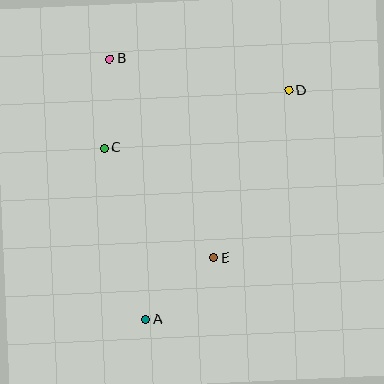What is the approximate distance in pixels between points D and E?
The distance between D and E is approximately 184 pixels.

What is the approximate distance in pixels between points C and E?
The distance between C and E is approximately 155 pixels.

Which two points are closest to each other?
Points B and C are closest to each other.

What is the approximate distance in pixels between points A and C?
The distance between A and C is approximately 176 pixels.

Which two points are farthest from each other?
Points A and D are farthest from each other.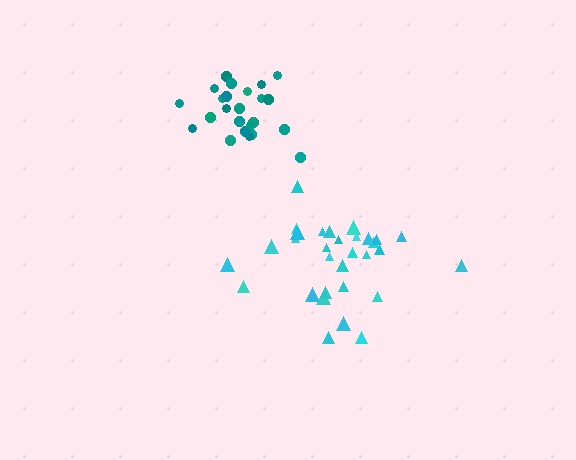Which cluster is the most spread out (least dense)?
Cyan.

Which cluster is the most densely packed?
Teal.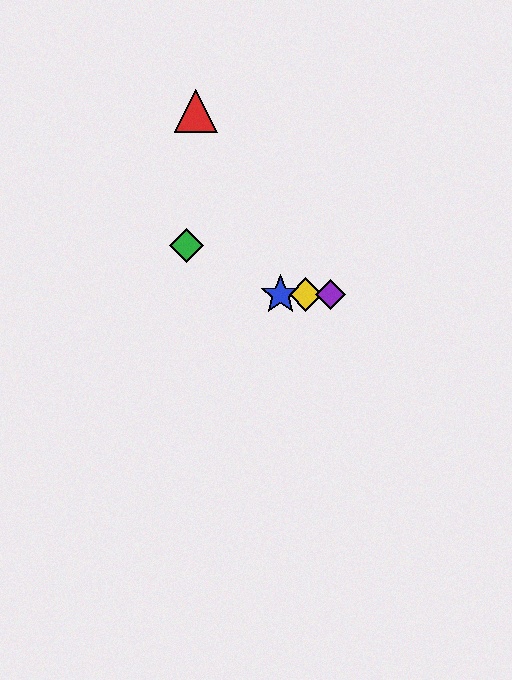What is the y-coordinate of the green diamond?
The green diamond is at y≈246.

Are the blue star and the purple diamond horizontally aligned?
Yes, both are at y≈295.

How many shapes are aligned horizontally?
3 shapes (the blue star, the yellow diamond, the purple diamond) are aligned horizontally.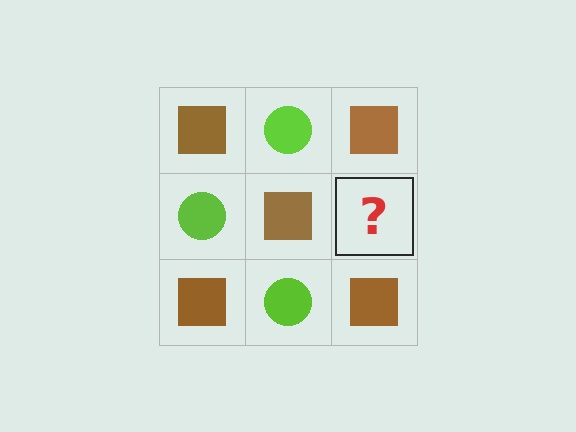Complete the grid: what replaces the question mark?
The question mark should be replaced with a lime circle.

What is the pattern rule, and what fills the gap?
The rule is that it alternates brown square and lime circle in a checkerboard pattern. The gap should be filled with a lime circle.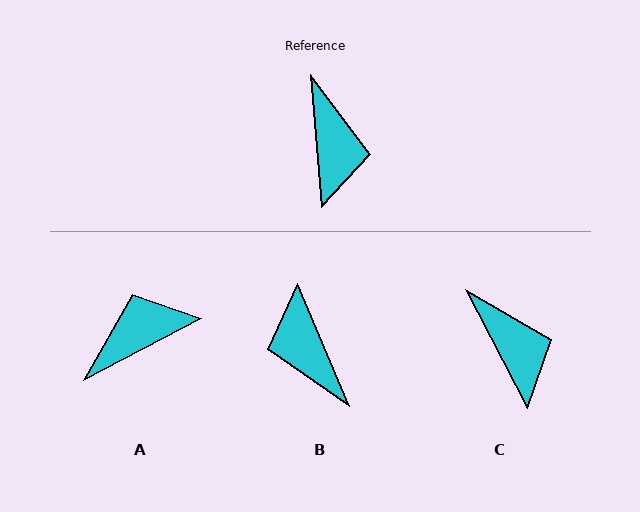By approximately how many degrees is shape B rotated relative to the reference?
Approximately 162 degrees clockwise.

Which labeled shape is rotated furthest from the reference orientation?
B, about 162 degrees away.